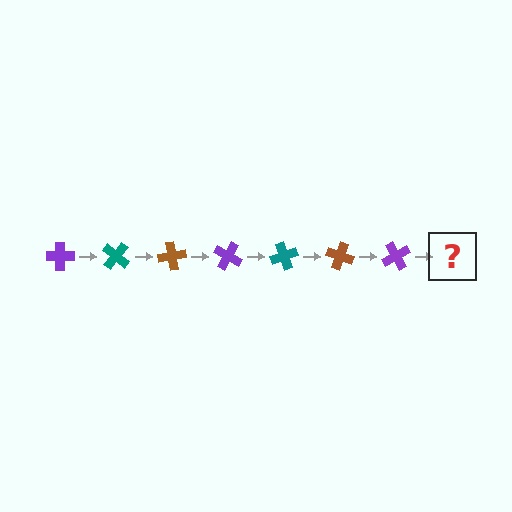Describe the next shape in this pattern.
It should be a teal cross, rotated 280 degrees from the start.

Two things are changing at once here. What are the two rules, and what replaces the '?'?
The two rules are that it rotates 40 degrees each step and the color cycles through purple, teal, and brown. The '?' should be a teal cross, rotated 280 degrees from the start.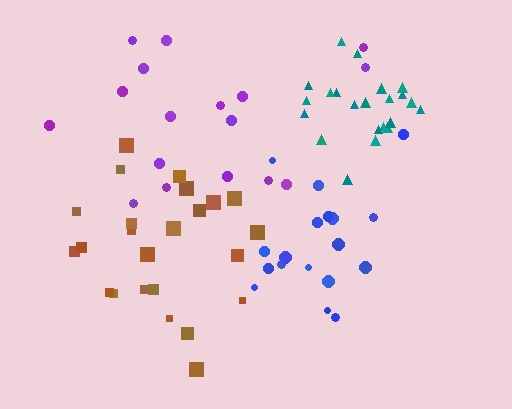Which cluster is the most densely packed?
Teal.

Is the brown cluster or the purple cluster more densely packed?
Brown.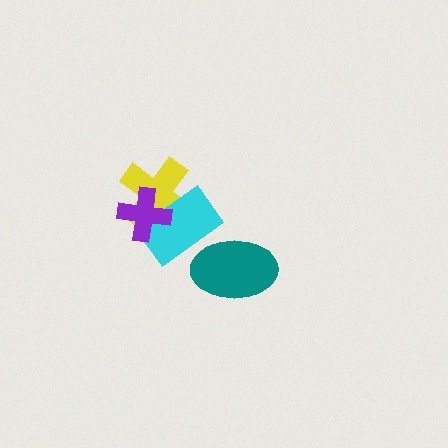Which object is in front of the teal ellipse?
The cyan rectangle is in front of the teal ellipse.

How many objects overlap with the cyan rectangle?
3 objects overlap with the cyan rectangle.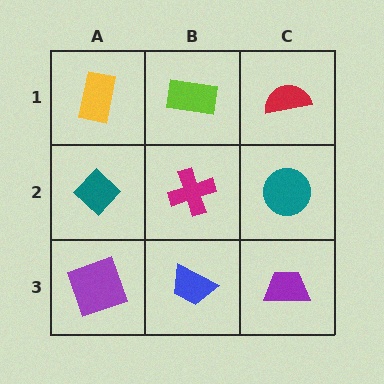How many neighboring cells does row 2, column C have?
3.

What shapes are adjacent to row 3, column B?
A magenta cross (row 2, column B), a purple square (row 3, column A), a purple trapezoid (row 3, column C).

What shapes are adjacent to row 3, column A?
A teal diamond (row 2, column A), a blue trapezoid (row 3, column B).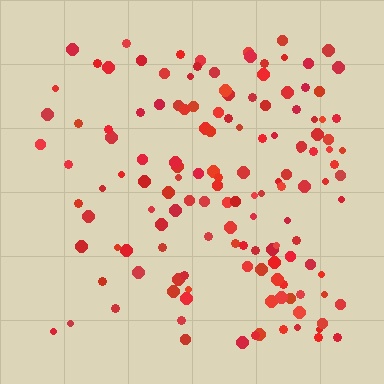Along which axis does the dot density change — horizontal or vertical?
Horizontal.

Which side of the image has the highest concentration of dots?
The right.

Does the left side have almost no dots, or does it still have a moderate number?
Still a moderate number, just noticeably fewer than the right.